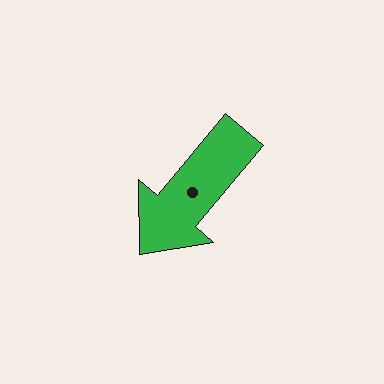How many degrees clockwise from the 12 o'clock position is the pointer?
Approximately 220 degrees.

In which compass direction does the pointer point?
Southwest.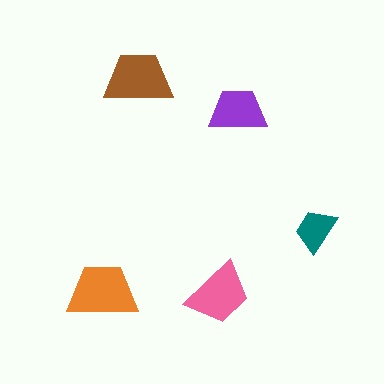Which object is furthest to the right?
The teal trapezoid is rightmost.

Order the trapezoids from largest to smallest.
the orange one, the brown one, the pink one, the purple one, the teal one.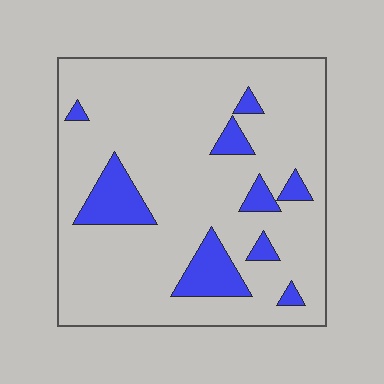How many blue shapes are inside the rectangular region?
9.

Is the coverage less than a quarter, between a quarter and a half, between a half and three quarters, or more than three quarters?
Less than a quarter.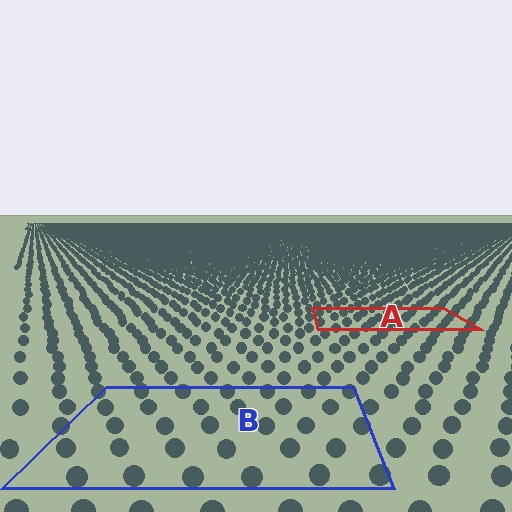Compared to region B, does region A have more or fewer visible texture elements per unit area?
Region A has more texture elements per unit area — they are packed more densely because it is farther away.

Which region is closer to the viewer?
Region B is closer. The texture elements there are larger and more spread out.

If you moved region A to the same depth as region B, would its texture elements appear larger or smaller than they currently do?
They would appear larger. At a closer depth, the same texture elements are projected at a bigger on-screen size.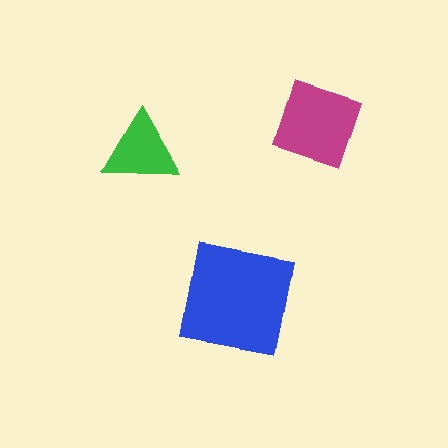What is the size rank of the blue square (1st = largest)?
1st.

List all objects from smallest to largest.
The green triangle, the magenta diamond, the blue square.